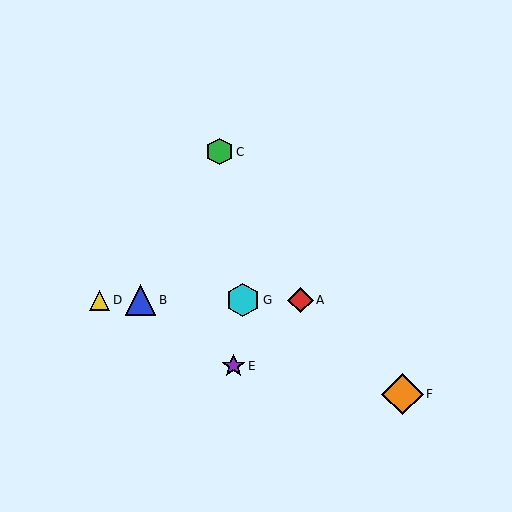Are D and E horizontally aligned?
No, D is at y≈300 and E is at y≈366.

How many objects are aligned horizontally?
4 objects (A, B, D, G) are aligned horizontally.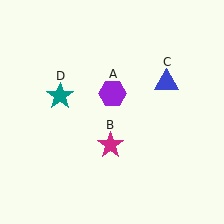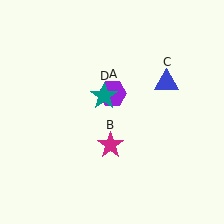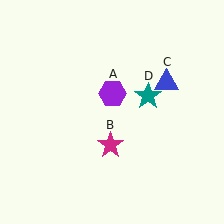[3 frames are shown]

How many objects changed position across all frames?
1 object changed position: teal star (object D).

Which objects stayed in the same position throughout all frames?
Purple hexagon (object A) and magenta star (object B) and blue triangle (object C) remained stationary.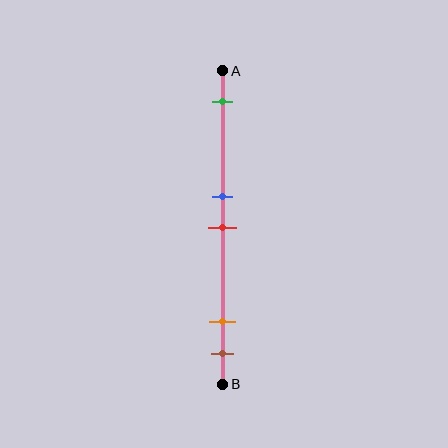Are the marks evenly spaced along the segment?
No, the marks are not evenly spaced.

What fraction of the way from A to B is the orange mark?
The orange mark is approximately 80% (0.8) of the way from A to B.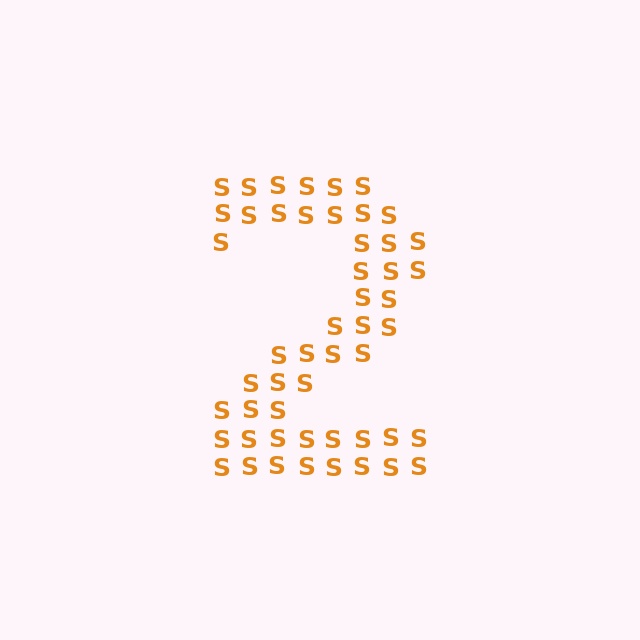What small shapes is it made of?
It is made of small letter S's.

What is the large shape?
The large shape is the digit 2.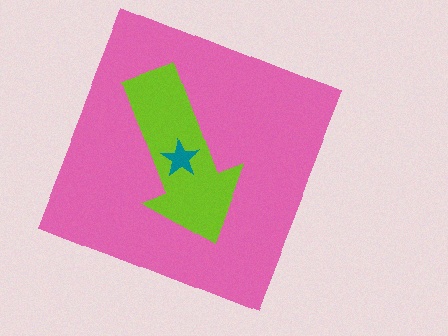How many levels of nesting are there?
3.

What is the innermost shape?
The teal star.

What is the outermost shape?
The pink square.